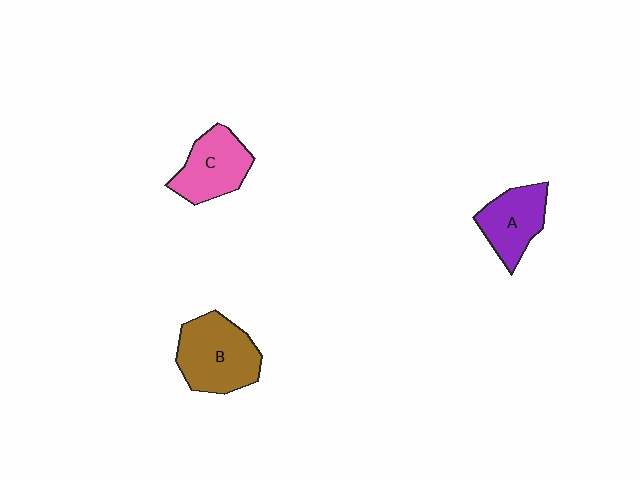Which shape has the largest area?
Shape B (brown).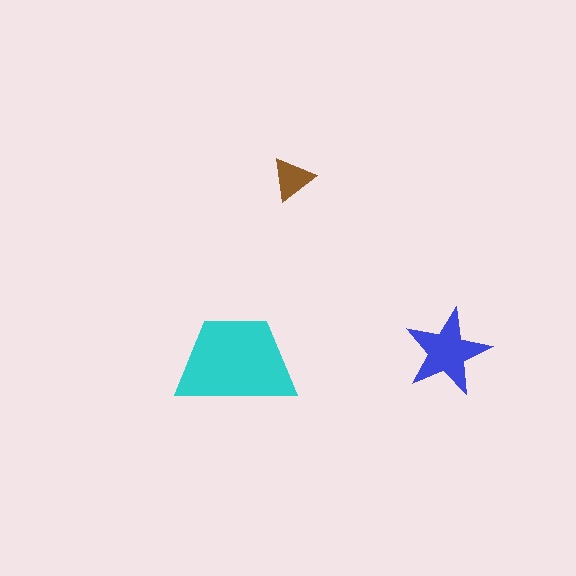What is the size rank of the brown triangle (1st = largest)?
3rd.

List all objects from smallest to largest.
The brown triangle, the blue star, the cyan trapezoid.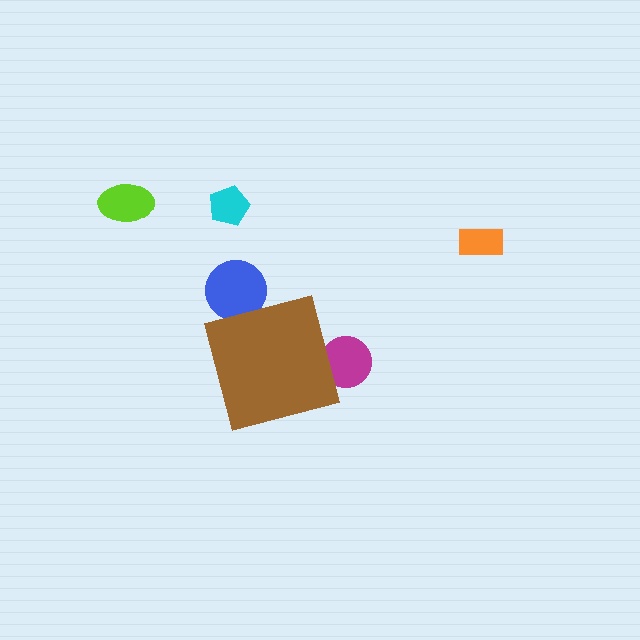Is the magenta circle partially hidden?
Yes, the magenta circle is partially hidden behind the brown square.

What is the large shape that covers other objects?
A brown square.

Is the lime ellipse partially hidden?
No, the lime ellipse is fully visible.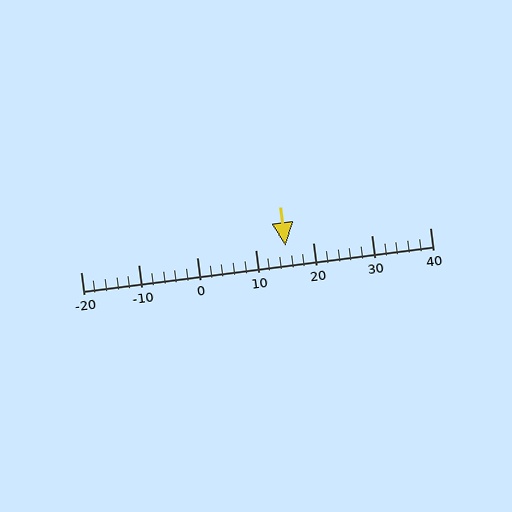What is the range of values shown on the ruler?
The ruler shows values from -20 to 40.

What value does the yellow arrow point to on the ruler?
The yellow arrow points to approximately 15.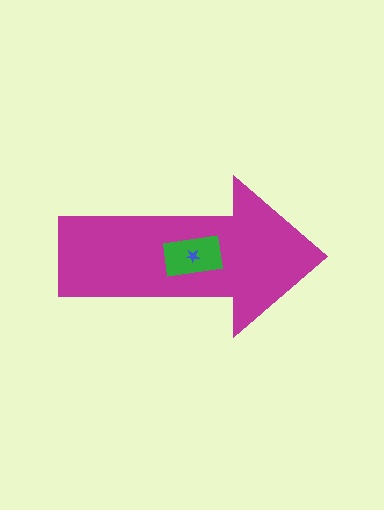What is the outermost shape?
The magenta arrow.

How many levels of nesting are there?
3.